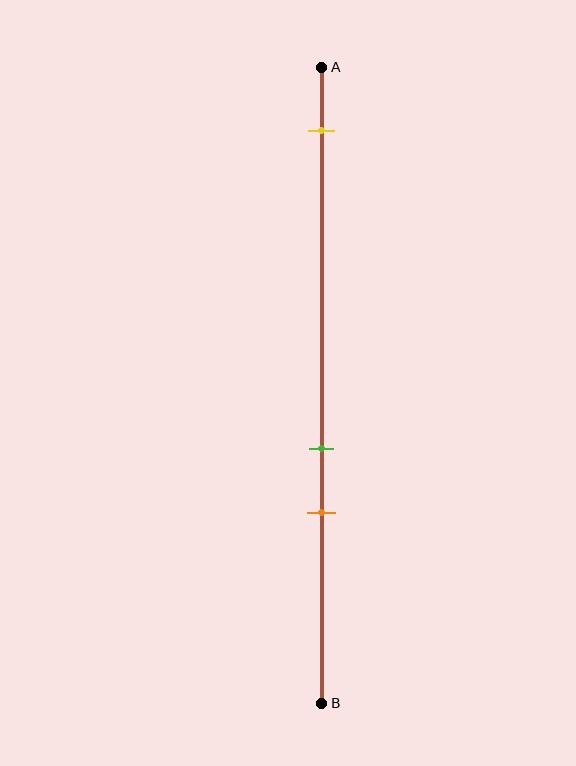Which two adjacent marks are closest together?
The green and orange marks are the closest adjacent pair.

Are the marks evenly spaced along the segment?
No, the marks are not evenly spaced.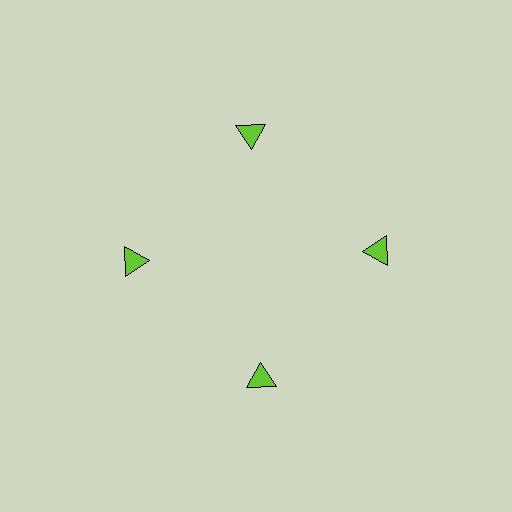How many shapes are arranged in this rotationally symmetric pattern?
There are 4 shapes, arranged in 4 groups of 1.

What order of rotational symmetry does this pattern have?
This pattern has 4-fold rotational symmetry.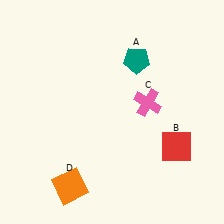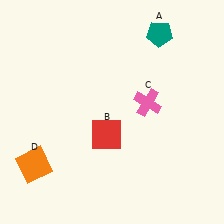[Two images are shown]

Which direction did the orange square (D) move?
The orange square (D) moved left.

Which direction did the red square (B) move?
The red square (B) moved left.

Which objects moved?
The objects that moved are: the teal pentagon (A), the red square (B), the orange square (D).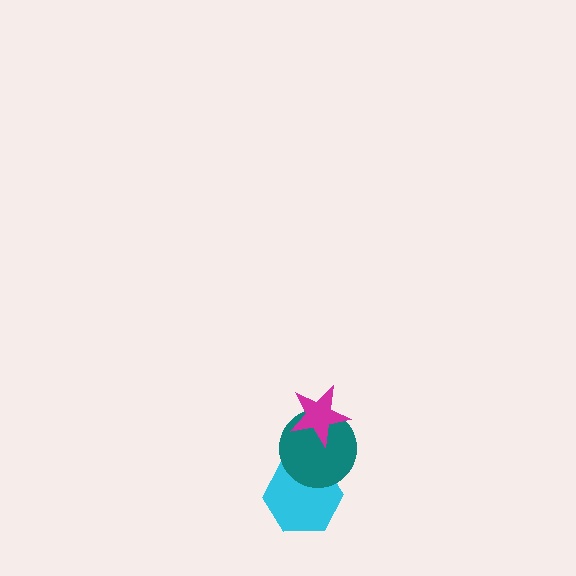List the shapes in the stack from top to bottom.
From top to bottom: the magenta star, the teal circle, the cyan hexagon.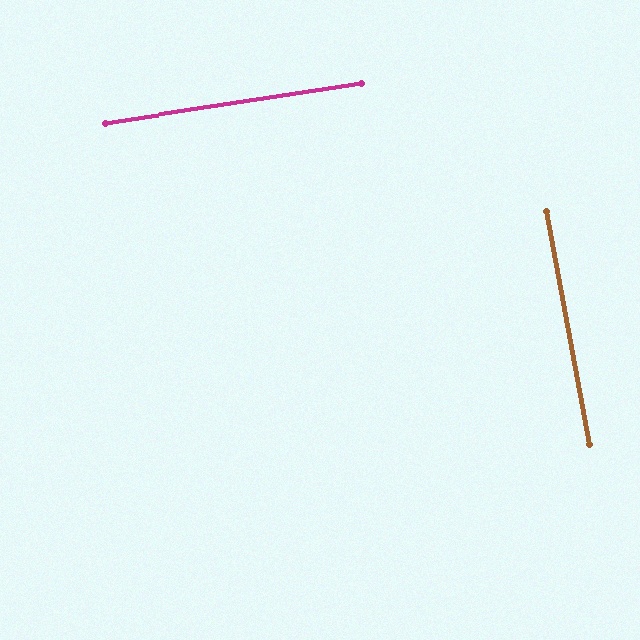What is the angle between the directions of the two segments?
Approximately 88 degrees.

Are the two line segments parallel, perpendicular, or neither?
Perpendicular — they meet at approximately 88°.